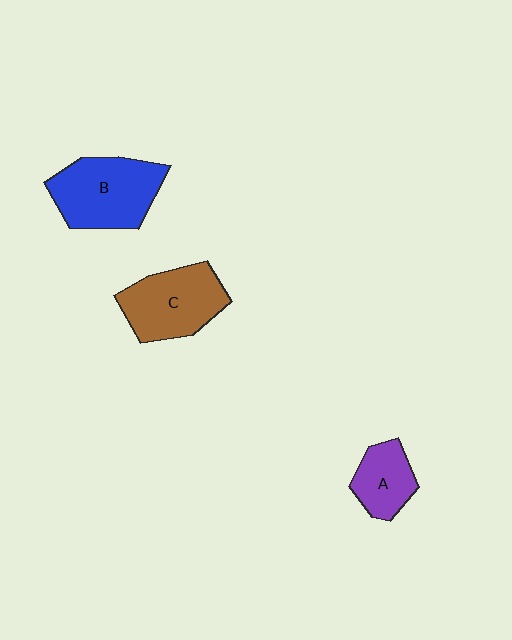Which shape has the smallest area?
Shape A (purple).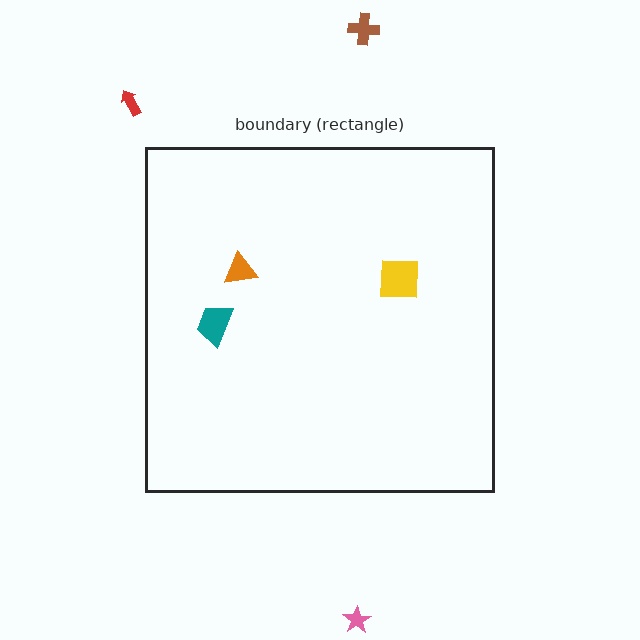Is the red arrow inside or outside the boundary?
Outside.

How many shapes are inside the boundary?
3 inside, 3 outside.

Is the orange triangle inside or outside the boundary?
Inside.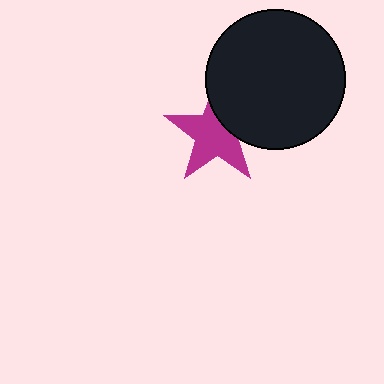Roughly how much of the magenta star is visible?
Most of it is visible (roughly 68%).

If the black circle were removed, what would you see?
You would see the complete magenta star.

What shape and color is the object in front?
The object in front is a black circle.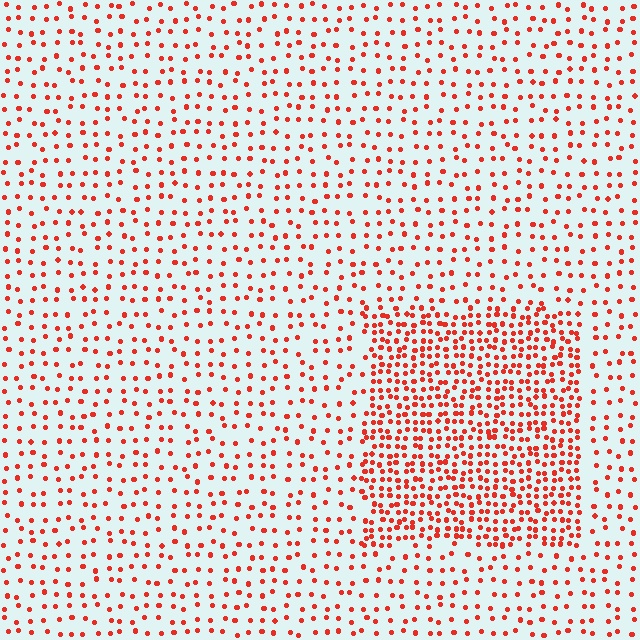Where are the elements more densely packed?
The elements are more densely packed inside the rectangle boundary.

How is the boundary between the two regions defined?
The boundary is defined by a change in element density (approximately 2.4x ratio). All elements are the same color, size, and shape.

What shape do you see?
I see a rectangle.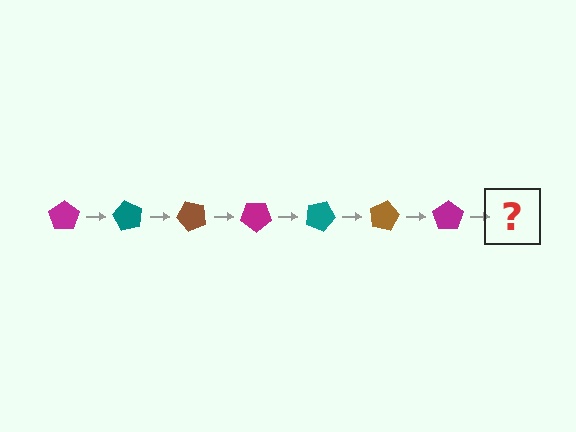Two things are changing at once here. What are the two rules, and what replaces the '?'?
The two rules are that it rotates 60 degrees each step and the color cycles through magenta, teal, and brown. The '?' should be a teal pentagon, rotated 420 degrees from the start.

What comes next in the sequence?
The next element should be a teal pentagon, rotated 420 degrees from the start.